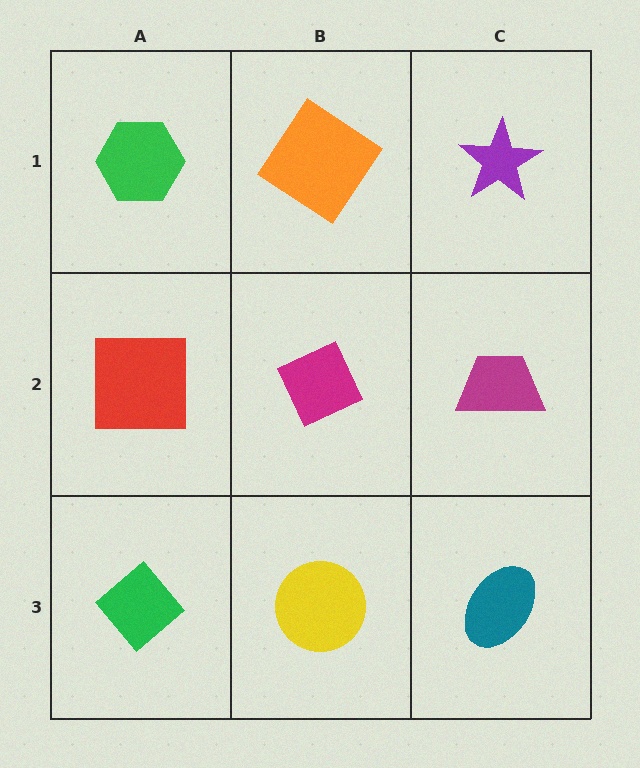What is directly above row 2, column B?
An orange diamond.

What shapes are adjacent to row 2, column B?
An orange diamond (row 1, column B), a yellow circle (row 3, column B), a red square (row 2, column A), a magenta trapezoid (row 2, column C).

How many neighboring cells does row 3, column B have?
3.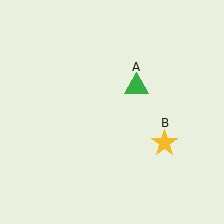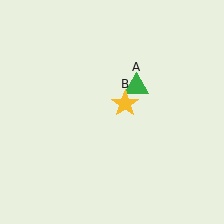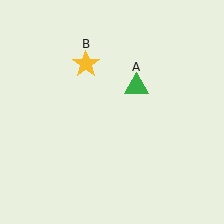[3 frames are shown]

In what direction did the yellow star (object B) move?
The yellow star (object B) moved up and to the left.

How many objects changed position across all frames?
1 object changed position: yellow star (object B).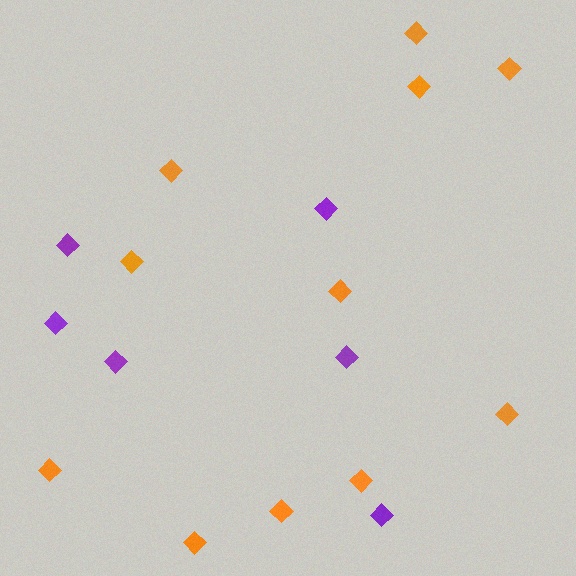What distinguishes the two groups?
There are 2 groups: one group of purple diamonds (6) and one group of orange diamonds (11).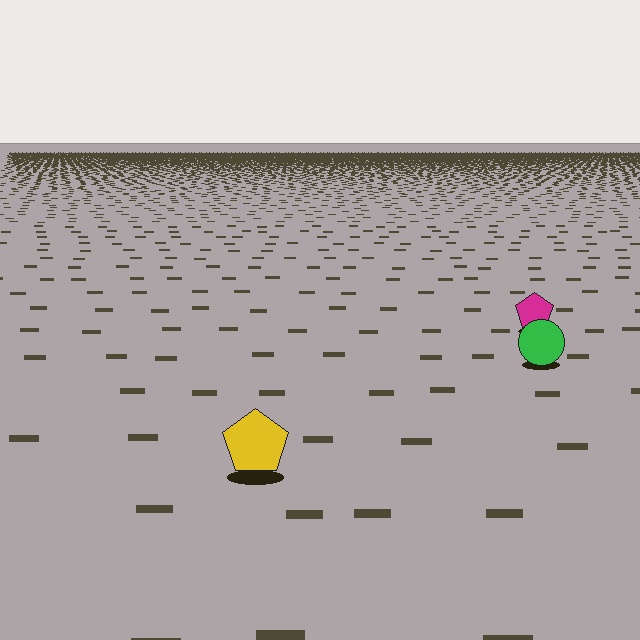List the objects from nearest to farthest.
From nearest to farthest: the yellow pentagon, the green circle, the magenta pentagon.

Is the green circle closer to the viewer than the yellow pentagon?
No. The yellow pentagon is closer — you can tell from the texture gradient: the ground texture is coarser near it.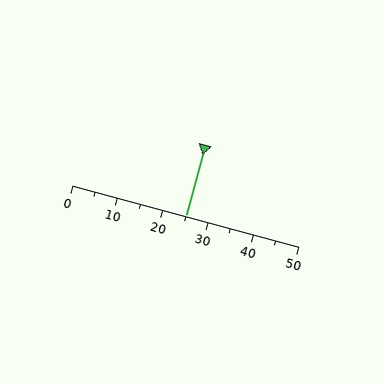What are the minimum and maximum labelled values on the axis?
The axis runs from 0 to 50.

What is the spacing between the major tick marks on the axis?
The major ticks are spaced 10 apart.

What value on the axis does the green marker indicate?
The marker indicates approximately 25.